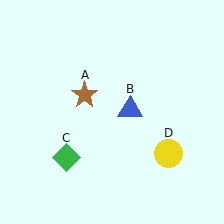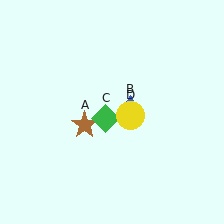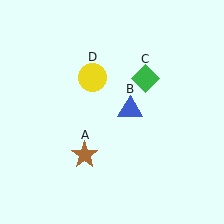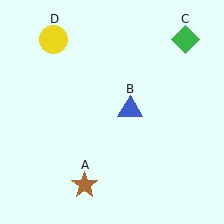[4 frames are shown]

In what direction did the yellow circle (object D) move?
The yellow circle (object D) moved up and to the left.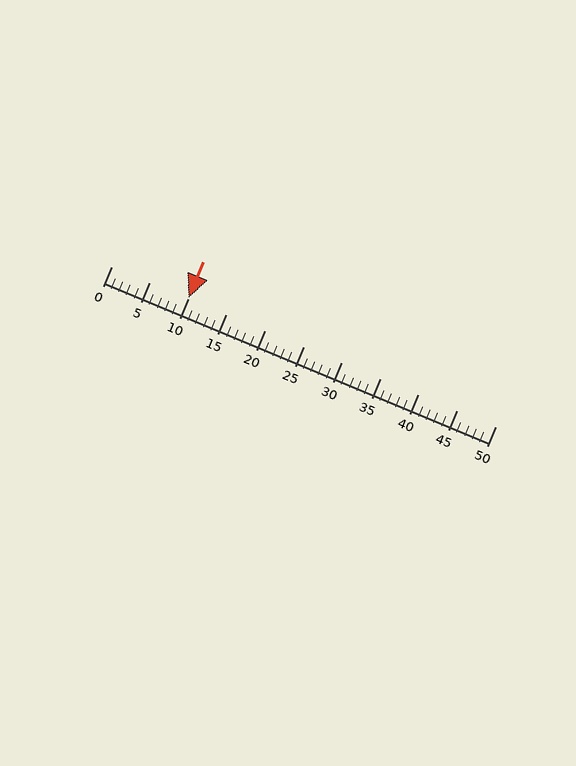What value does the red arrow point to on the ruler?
The red arrow points to approximately 10.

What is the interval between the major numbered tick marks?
The major tick marks are spaced 5 units apart.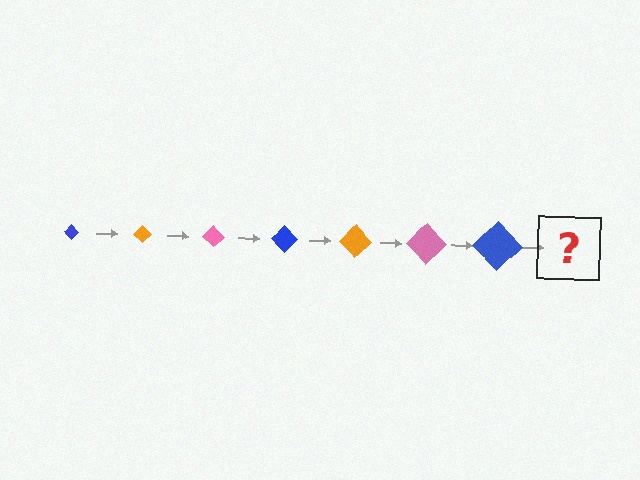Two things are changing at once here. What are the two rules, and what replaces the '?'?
The two rules are that the diamond grows larger each step and the color cycles through blue, orange, and pink. The '?' should be an orange diamond, larger than the previous one.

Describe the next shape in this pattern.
It should be an orange diamond, larger than the previous one.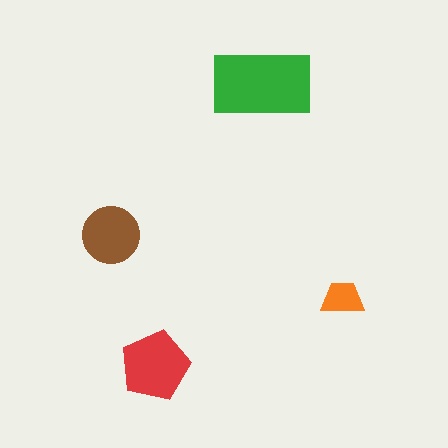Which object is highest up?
The green rectangle is topmost.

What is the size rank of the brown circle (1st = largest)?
3rd.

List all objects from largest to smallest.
The green rectangle, the red pentagon, the brown circle, the orange trapezoid.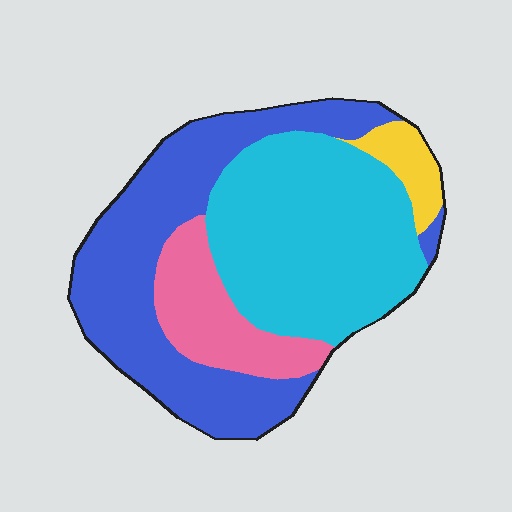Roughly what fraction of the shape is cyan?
Cyan takes up about two fifths (2/5) of the shape.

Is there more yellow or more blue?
Blue.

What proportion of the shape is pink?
Pink takes up about one eighth (1/8) of the shape.